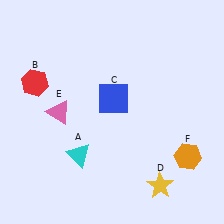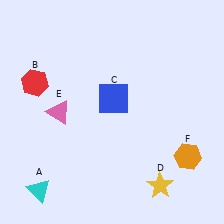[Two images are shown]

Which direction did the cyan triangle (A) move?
The cyan triangle (A) moved left.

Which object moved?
The cyan triangle (A) moved left.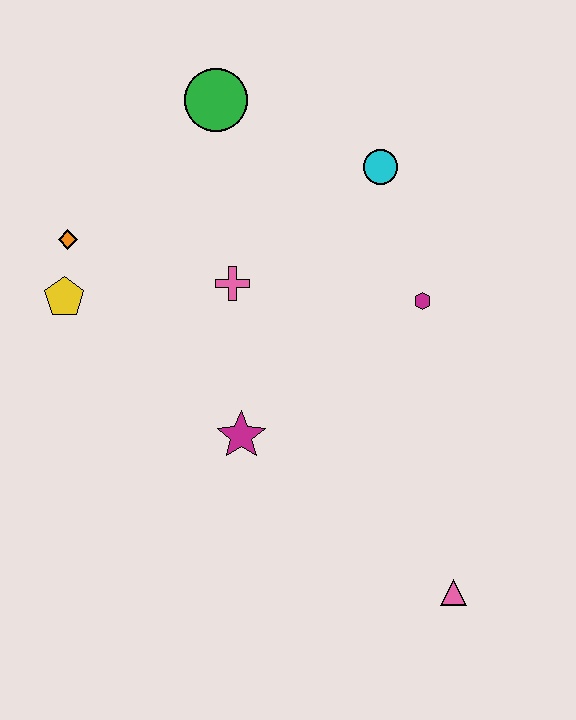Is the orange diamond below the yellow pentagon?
No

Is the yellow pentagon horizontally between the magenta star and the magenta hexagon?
No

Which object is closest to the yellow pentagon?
The orange diamond is closest to the yellow pentagon.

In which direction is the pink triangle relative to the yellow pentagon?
The pink triangle is to the right of the yellow pentagon.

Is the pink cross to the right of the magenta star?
No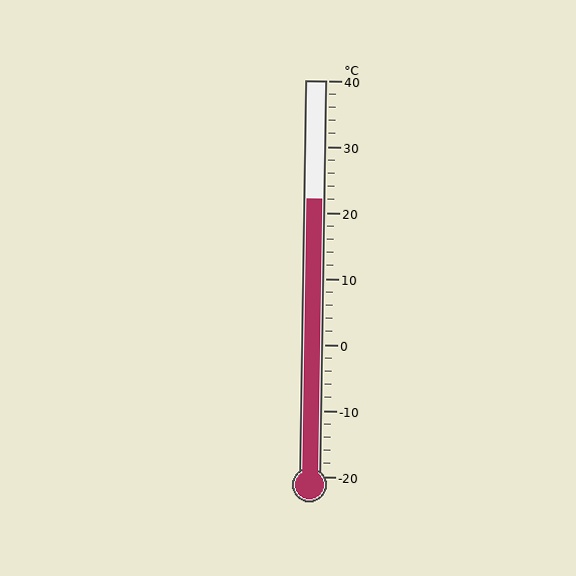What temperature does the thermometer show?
The thermometer shows approximately 22°C.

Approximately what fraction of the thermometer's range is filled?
The thermometer is filled to approximately 70% of its range.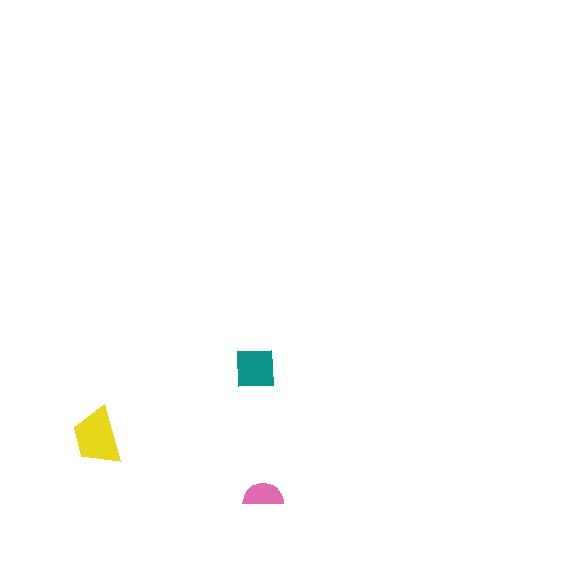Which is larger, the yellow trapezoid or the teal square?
The yellow trapezoid.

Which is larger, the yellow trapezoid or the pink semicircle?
The yellow trapezoid.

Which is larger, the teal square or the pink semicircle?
The teal square.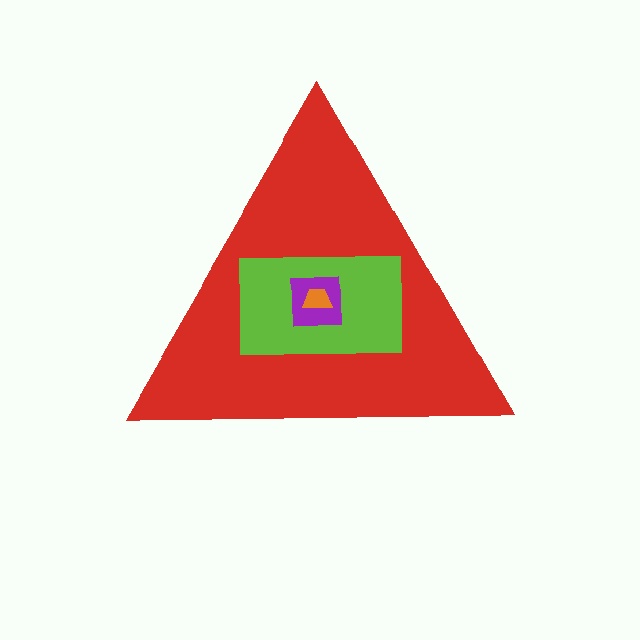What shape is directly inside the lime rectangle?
The purple square.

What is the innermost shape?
The orange trapezoid.